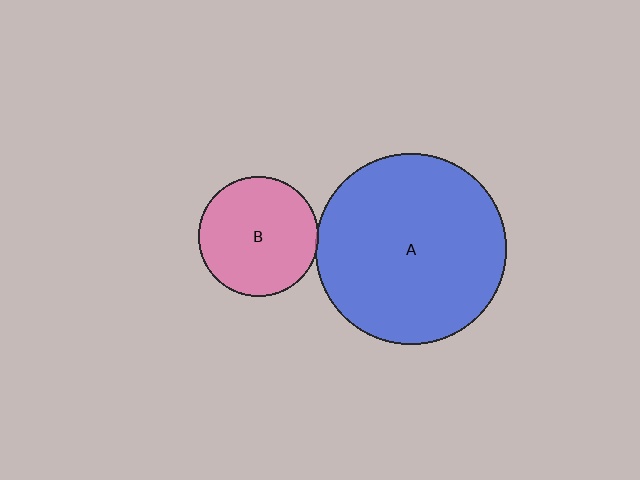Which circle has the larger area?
Circle A (blue).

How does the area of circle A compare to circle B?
Approximately 2.5 times.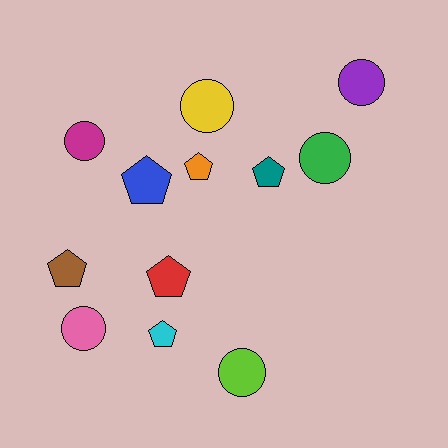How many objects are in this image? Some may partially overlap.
There are 12 objects.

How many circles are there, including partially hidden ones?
There are 6 circles.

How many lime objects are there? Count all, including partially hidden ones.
There is 1 lime object.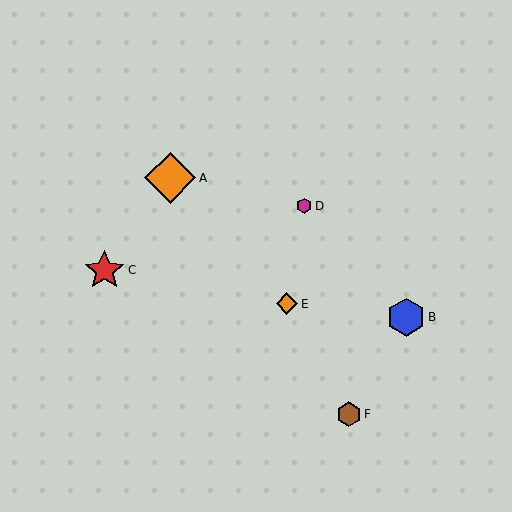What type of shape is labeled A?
Shape A is an orange diamond.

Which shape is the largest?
The orange diamond (labeled A) is the largest.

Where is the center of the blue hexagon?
The center of the blue hexagon is at (406, 317).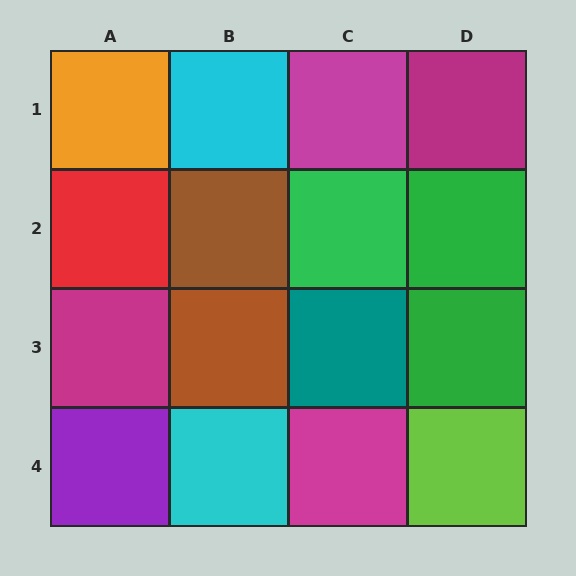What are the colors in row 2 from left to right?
Red, brown, green, green.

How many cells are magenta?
4 cells are magenta.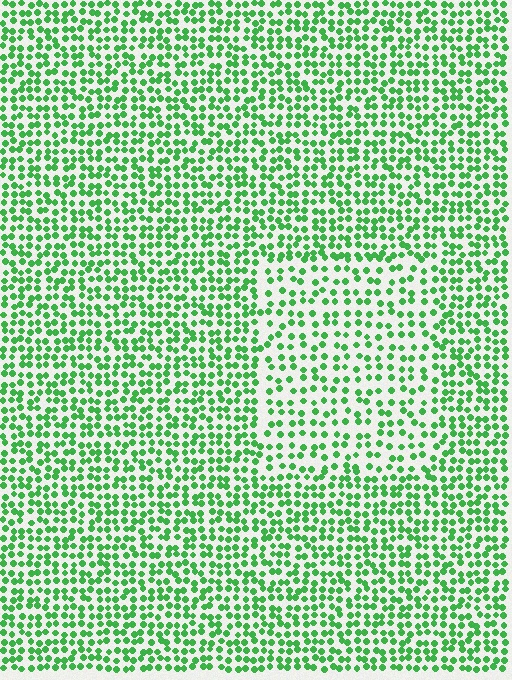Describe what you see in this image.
The image contains small green elements arranged at two different densities. A rectangle-shaped region is visible where the elements are less densely packed than the surrounding area.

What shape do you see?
I see a rectangle.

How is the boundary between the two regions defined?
The boundary is defined by a change in element density (approximately 1.6x ratio). All elements are the same color, size, and shape.